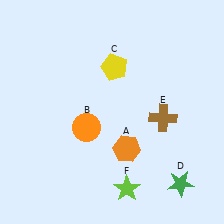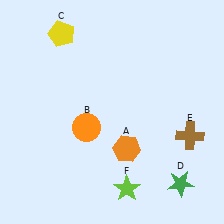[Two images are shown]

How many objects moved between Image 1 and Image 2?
2 objects moved between the two images.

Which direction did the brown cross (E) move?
The brown cross (E) moved right.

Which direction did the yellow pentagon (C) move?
The yellow pentagon (C) moved left.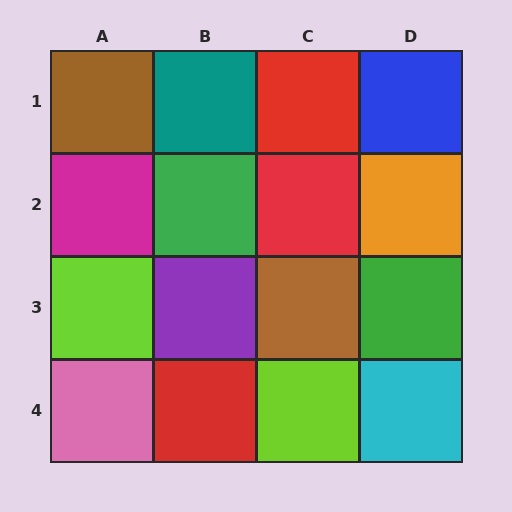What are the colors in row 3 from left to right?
Lime, purple, brown, green.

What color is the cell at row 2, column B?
Green.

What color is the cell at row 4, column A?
Pink.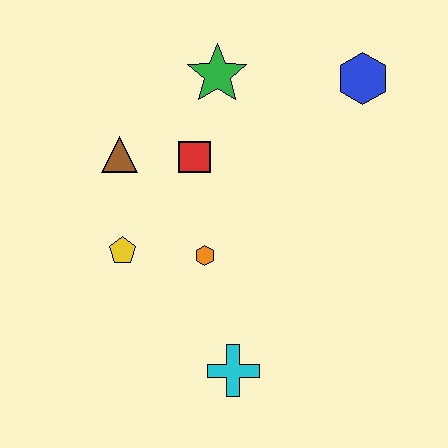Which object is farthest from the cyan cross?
The blue hexagon is farthest from the cyan cross.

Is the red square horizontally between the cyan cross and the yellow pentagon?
Yes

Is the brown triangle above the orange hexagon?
Yes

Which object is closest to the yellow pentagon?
The orange hexagon is closest to the yellow pentagon.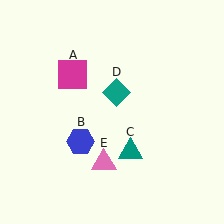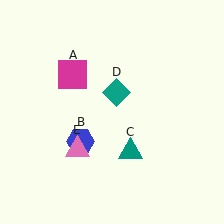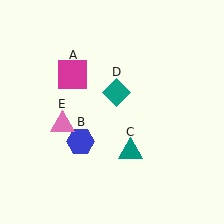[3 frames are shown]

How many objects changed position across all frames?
1 object changed position: pink triangle (object E).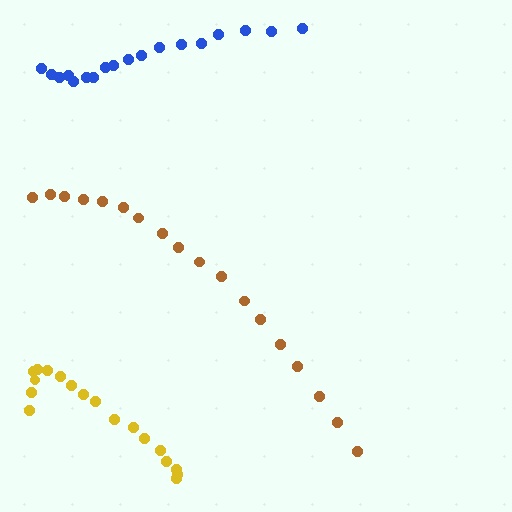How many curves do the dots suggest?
There are 3 distinct paths.